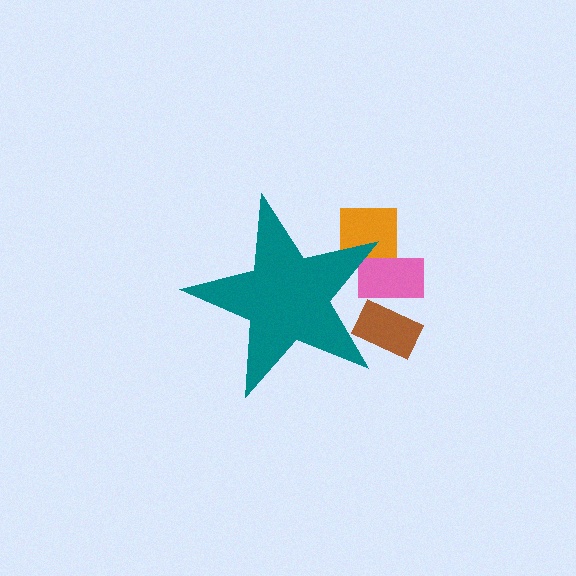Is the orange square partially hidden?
Yes, the orange square is partially hidden behind the teal star.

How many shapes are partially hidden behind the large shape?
3 shapes are partially hidden.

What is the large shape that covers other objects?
A teal star.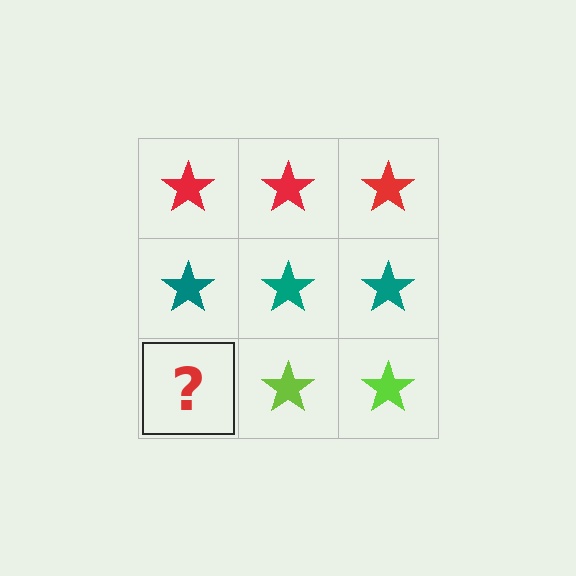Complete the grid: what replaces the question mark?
The question mark should be replaced with a lime star.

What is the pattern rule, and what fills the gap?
The rule is that each row has a consistent color. The gap should be filled with a lime star.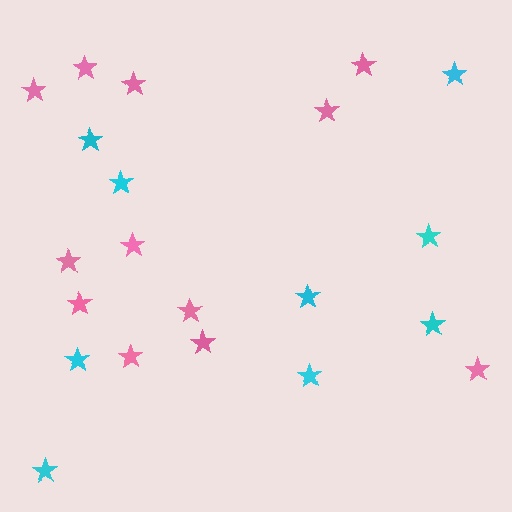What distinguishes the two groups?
There are 2 groups: one group of cyan stars (9) and one group of pink stars (12).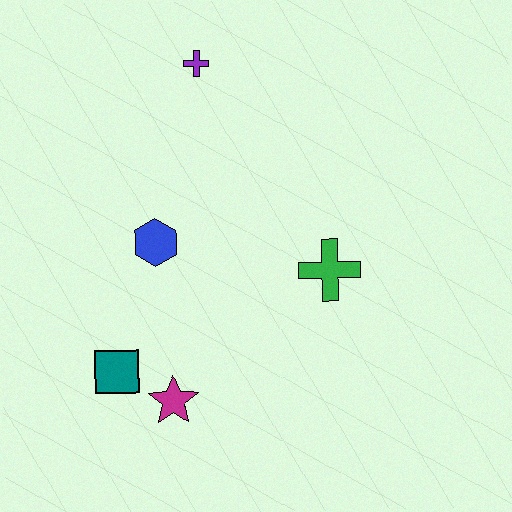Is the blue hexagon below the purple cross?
Yes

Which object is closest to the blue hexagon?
The teal square is closest to the blue hexagon.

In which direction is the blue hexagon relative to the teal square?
The blue hexagon is above the teal square.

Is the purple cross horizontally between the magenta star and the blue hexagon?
No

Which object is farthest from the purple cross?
The magenta star is farthest from the purple cross.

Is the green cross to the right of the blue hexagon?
Yes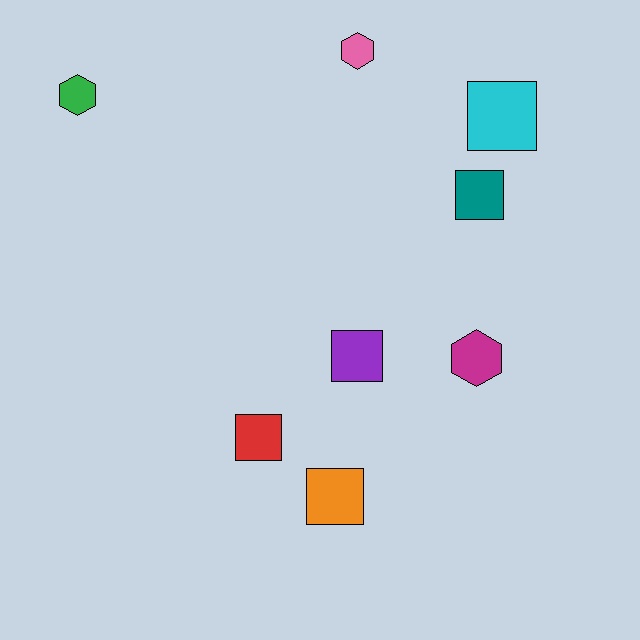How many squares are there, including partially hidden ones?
There are 5 squares.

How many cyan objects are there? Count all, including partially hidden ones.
There is 1 cyan object.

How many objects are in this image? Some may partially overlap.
There are 8 objects.